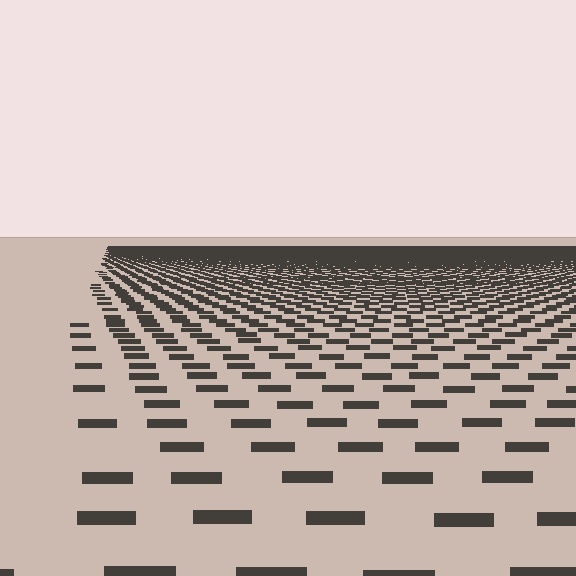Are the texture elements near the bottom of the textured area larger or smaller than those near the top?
Larger. Near the bottom, elements are closer to the viewer and appear at a bigger on-screen size.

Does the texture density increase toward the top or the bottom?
Density increases toward the top.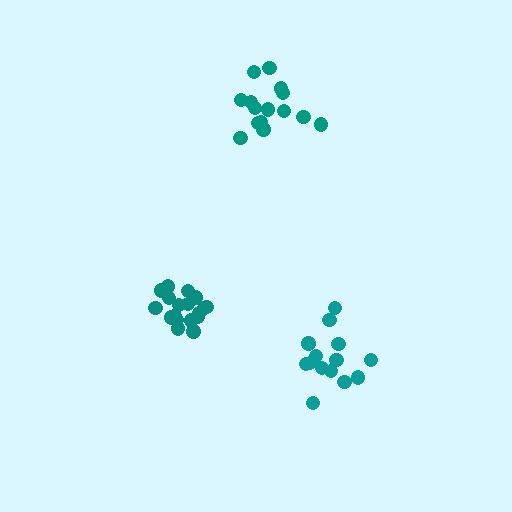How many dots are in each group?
Group 1: 14 dots, Group 2: 18 dots, Group 3: 15 dots (47 total).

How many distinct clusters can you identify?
There are 3 distinct clusters.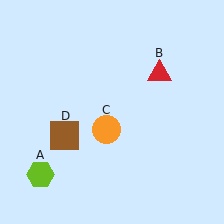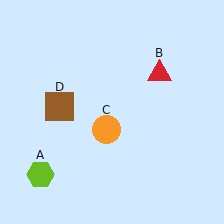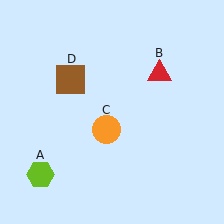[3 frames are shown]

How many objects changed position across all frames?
1 object changed position: brown square (object D).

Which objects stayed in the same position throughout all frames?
Lime hexagon (object A) and red triangle (object B) and orange circle (object C) remained stationary.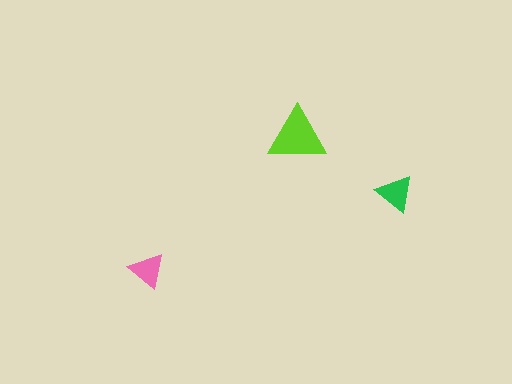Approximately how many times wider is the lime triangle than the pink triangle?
About 1.5 times wider.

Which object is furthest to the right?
The green triangle is rightmost.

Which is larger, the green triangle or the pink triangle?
The green one.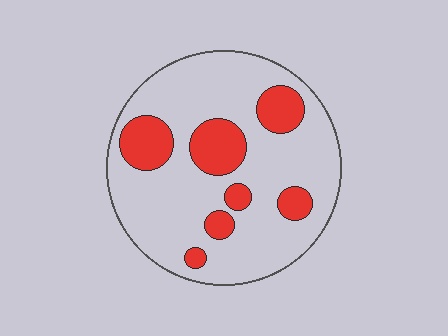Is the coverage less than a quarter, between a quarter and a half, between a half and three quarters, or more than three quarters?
Less than a quarter.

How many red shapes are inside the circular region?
7.